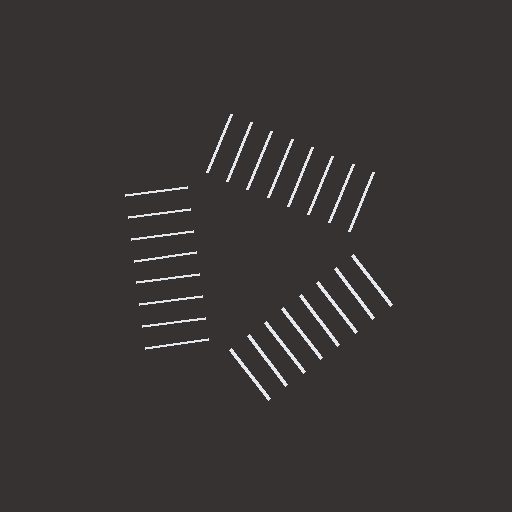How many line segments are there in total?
24 — 8 along each of the 3 edges.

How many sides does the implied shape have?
3 sides — the line-ends trace a triangle.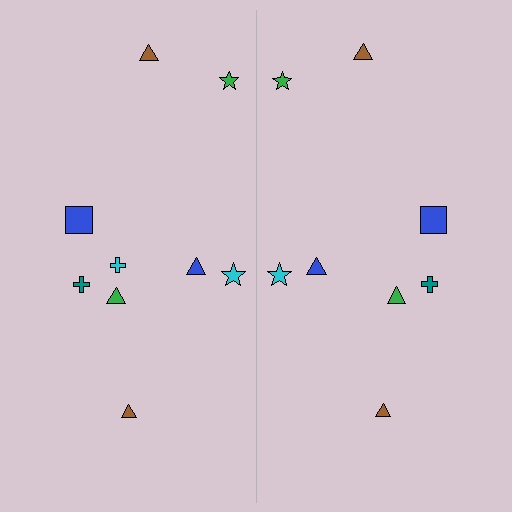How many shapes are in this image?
There are 17 shapes in this image.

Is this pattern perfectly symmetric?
No, the pattern is not perfectly symmetric. A cyan cross is missing from the right side.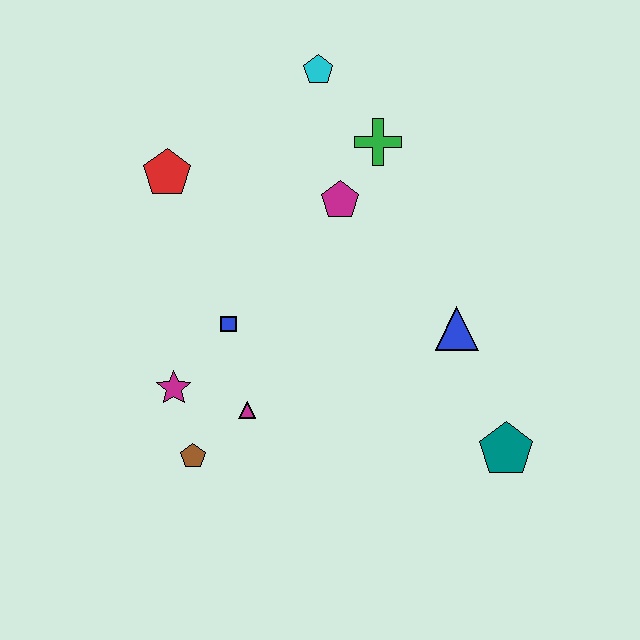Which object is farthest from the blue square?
The teal pentagon is farthest from the blue square.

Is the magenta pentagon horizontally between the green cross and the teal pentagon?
No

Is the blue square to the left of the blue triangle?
Yes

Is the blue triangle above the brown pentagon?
Yes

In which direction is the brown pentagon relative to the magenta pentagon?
The brown pentagon is below the magenta pentagon.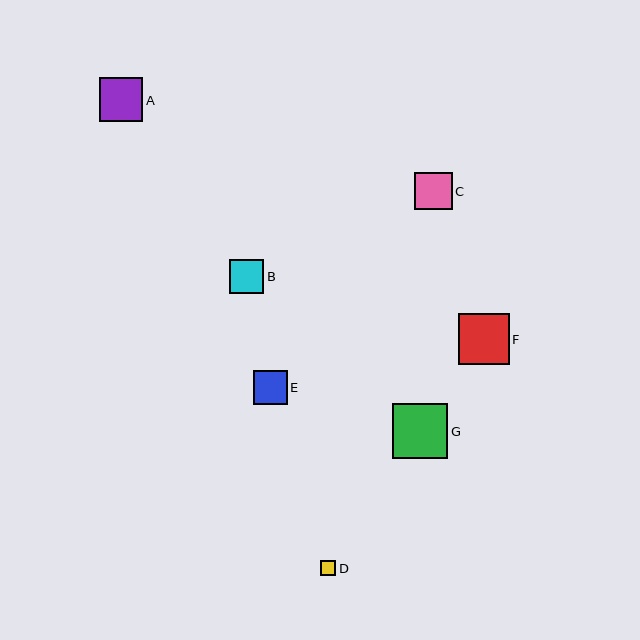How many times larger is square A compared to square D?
Square A is approximately 2.8 times the size of square D.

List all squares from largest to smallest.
From largest to smallest: G, F, A, C, E, B, D.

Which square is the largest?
Square G is the largest with a size of approximately 55 pixels.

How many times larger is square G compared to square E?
Square G is approximately 1.6 times the size of square E.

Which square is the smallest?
Square D is the smallest with a size of approximately 16 pixels.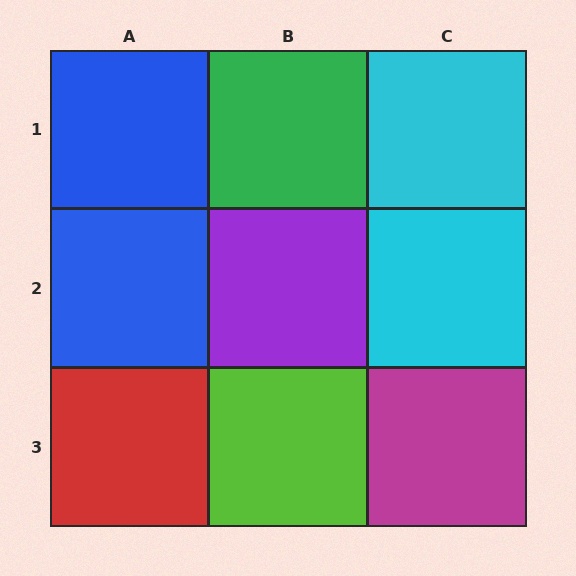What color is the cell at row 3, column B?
Lime.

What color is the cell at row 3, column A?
Red.